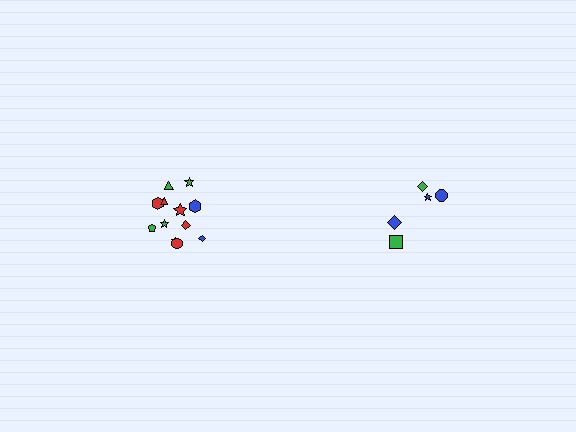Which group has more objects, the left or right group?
The left group.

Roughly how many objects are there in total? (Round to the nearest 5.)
Roughly 15 objects in total.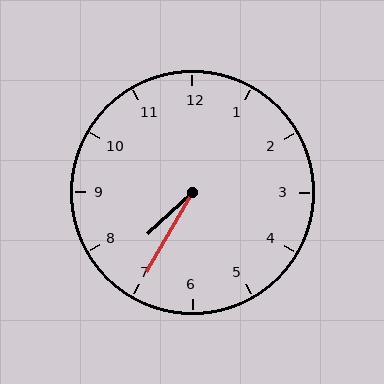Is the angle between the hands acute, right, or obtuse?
It is acute.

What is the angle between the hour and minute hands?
Approximately 18 degrees.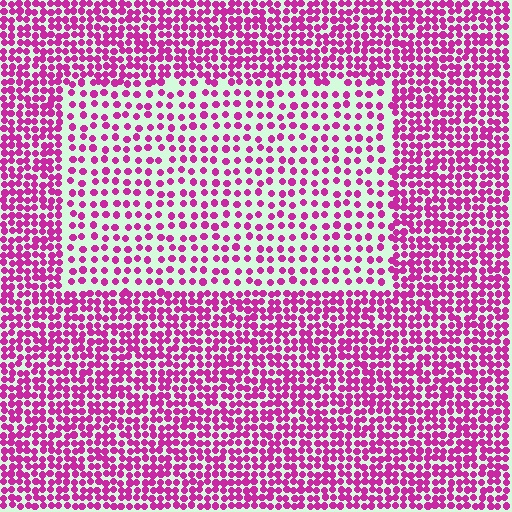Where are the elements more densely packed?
The elements are more densely packed outside the rectangle boundary.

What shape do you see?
I see a rectangle.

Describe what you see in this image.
The image contains small magenta elements arranged at two different densities. A rectangle-shaped region is visible where the elements are less densely packed than the surrounding area.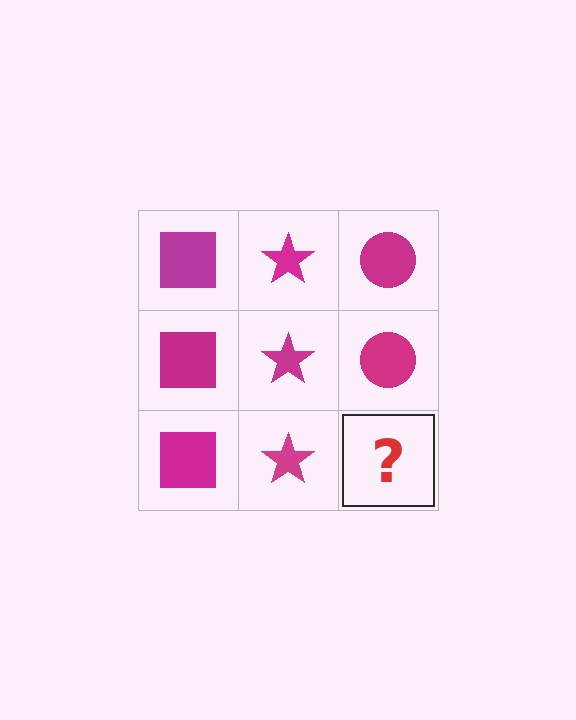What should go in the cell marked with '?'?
The missing cell should contain a magenta circle.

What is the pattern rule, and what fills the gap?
The rule is that each column has a consistent shape. The gap should be filled with a magenta circle.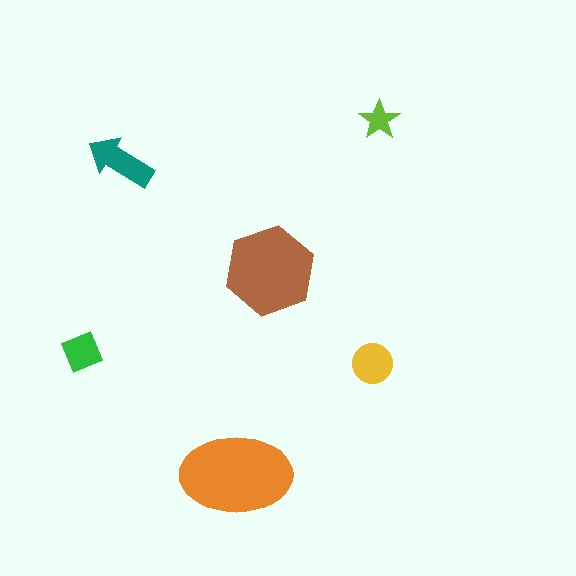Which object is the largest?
The orange ellipse.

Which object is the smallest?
The lime star.